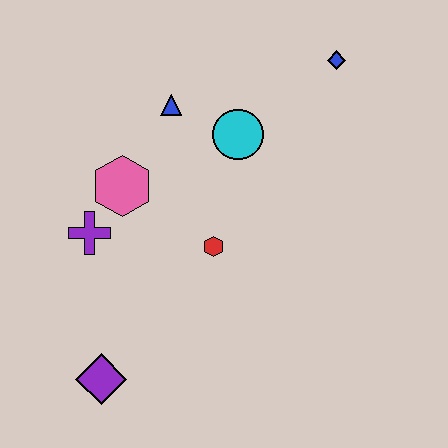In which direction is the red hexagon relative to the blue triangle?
The red hexagon is below the blue triangle.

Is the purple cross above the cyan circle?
No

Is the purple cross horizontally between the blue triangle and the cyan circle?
No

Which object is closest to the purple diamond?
The purple cross is closest to the purple diamond.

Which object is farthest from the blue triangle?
The purple diamond is farthest from the blue triangle.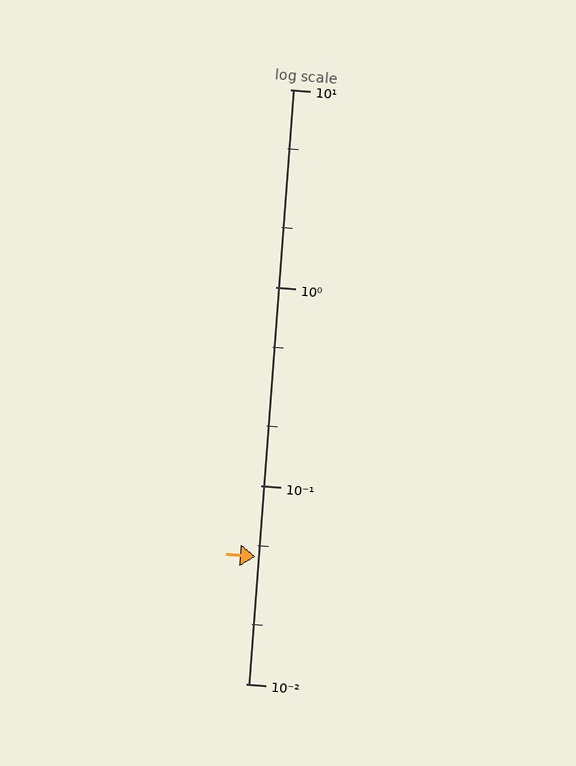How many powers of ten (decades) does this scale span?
The scale spans 3 decades, from 0.01 to 10.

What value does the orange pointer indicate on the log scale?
The pointer indicates approximately 0.044.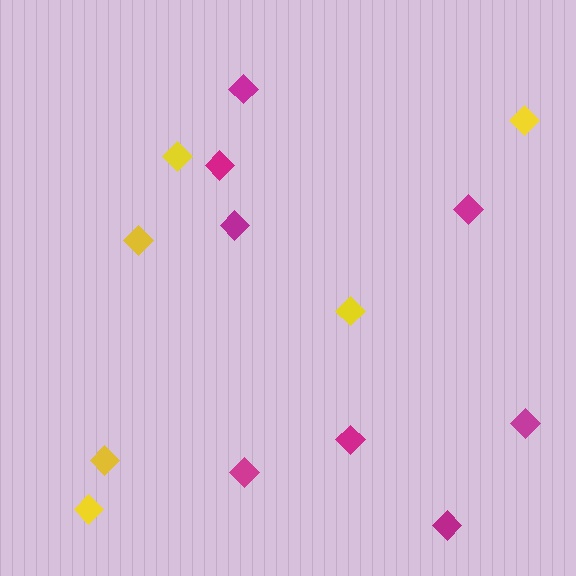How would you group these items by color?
There are 2 groups: one group of magenta diamonds (8) and one group of yellow diamonds (6).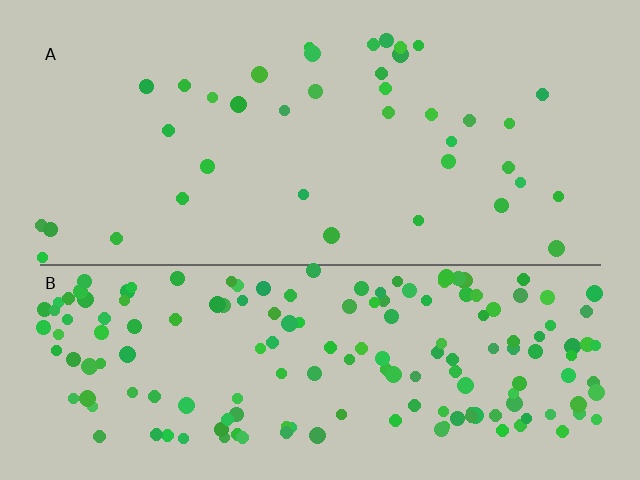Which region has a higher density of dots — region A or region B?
B (the bottom).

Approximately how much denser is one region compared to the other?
Approximately 4.4× — region B over region A.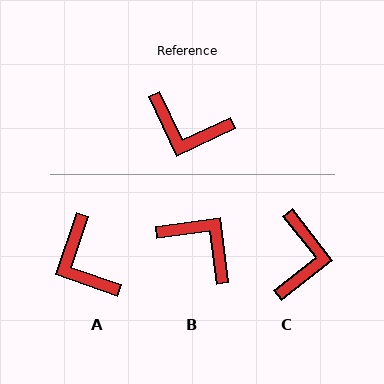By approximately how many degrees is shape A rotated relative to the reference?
Approximately 44 degrees clockwise.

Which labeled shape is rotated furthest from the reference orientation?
B, about 163 degrees away.